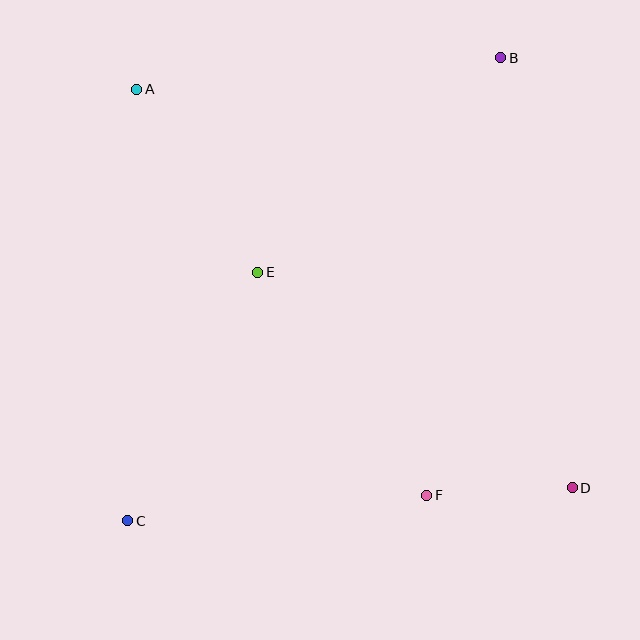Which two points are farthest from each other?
Points B and C are farthest from each other.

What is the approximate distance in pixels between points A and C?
The distance between A and C is approximately 432 pixels.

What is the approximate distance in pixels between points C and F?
The distance between C and F is approximately 300 pixels.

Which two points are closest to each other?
Points D and F are closest to each other.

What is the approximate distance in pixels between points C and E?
The distance between C and E is approximately 281 pixels.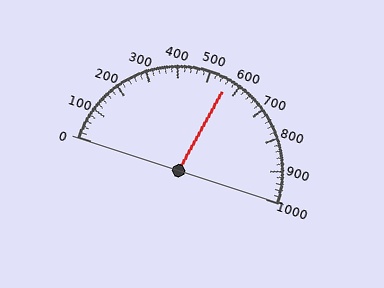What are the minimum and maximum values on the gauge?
The gauge ranges from 0 to 1000.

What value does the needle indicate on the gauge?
The needle indicates approximately 560.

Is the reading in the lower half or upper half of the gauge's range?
The reading is in the upper half of the range (0 to 1000).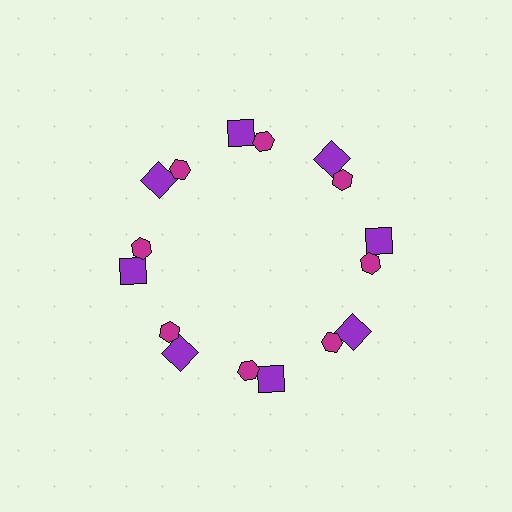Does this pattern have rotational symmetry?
Yes, this pattern has 8-fold rotational symmetry. It looks the same after rotating 45 degrees around the center.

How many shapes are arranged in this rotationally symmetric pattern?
There are 16 shapes, arranged in 8 groups of 2.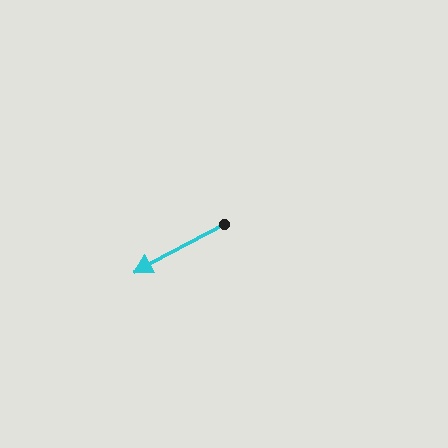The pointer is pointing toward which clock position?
Roughly 8 o'clock.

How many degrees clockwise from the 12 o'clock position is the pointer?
Approximately 242 degrees.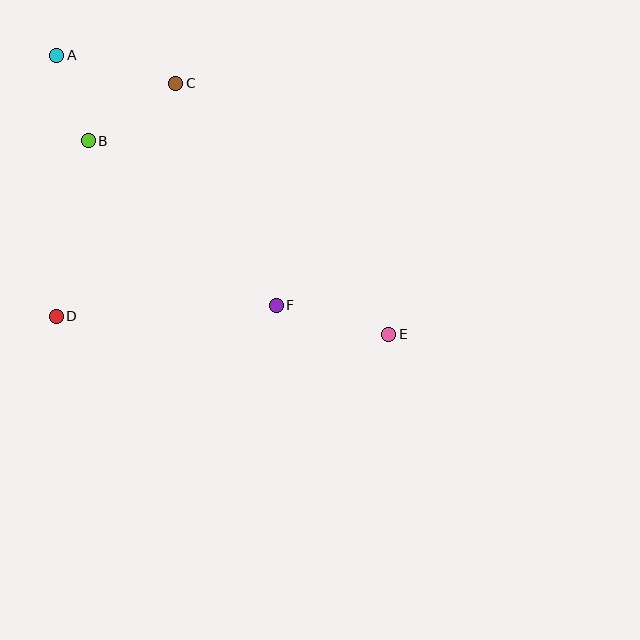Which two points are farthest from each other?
Points A and E are farthest from each other.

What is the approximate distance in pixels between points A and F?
The distance between A and F is approximately 333 pixels.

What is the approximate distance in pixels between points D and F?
The distance between D and F is approximately 220 pixels.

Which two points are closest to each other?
Points A and B are closest to each other.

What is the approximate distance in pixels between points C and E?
The distance between C and E is approximately 329 pixels.